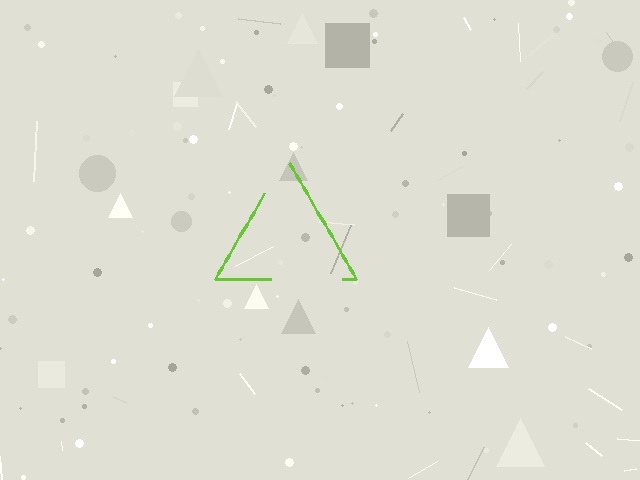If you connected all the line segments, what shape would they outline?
They would outline a triangle.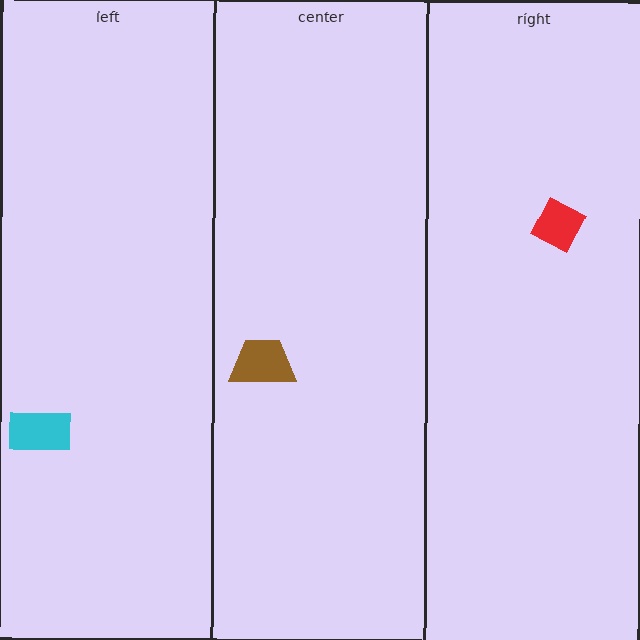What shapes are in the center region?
The brown trapezoid.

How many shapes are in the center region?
1.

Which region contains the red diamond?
The right region.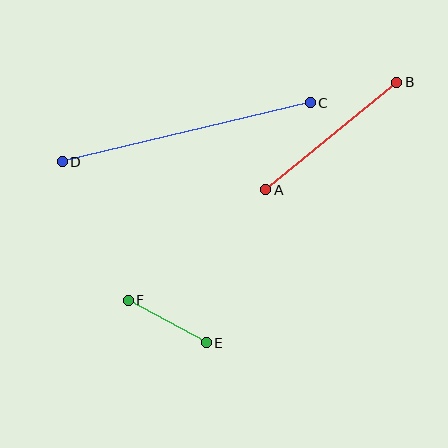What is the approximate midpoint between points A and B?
The midpoint is at approximately (331, 136) pixels.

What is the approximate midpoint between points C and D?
The midpoint is at approximately (186, 132) pixels.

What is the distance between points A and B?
The distance is approximately 169 pixels.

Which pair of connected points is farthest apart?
Points C and D are farthest apart.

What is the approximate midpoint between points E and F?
The midpoint is at approximately (167, 321) pixels.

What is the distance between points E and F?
The distance is approximately 89 pixels.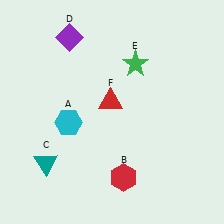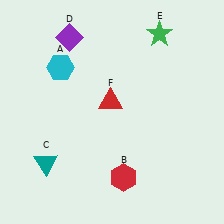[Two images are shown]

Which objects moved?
The objects that moved are: the cyan hexagon (A), the green star (E).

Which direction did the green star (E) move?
The green star (E) moved up.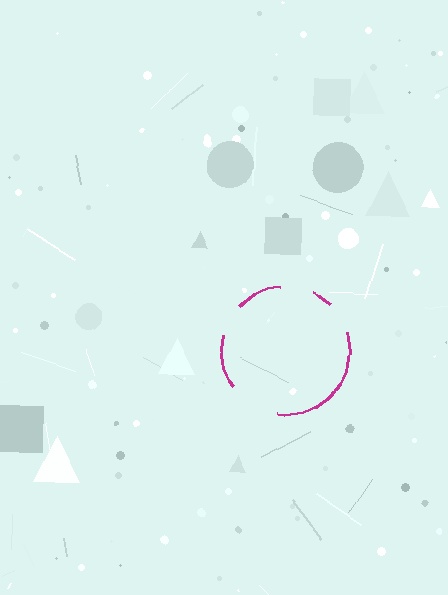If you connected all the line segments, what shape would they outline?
They would outline a circle.